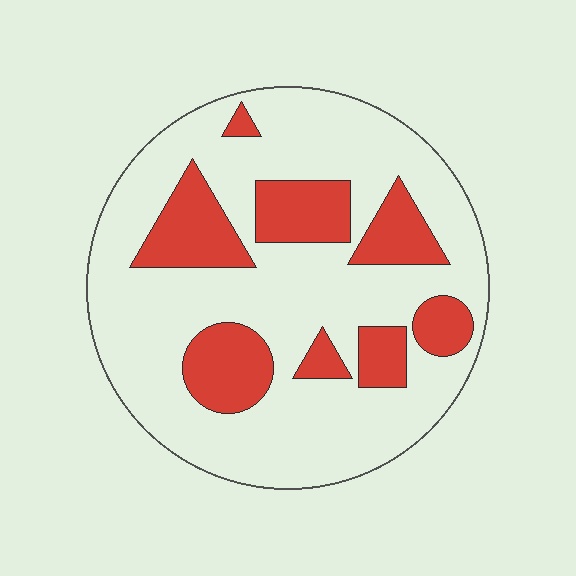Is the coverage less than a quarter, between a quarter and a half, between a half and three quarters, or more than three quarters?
Between a quarter and a half.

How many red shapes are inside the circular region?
8.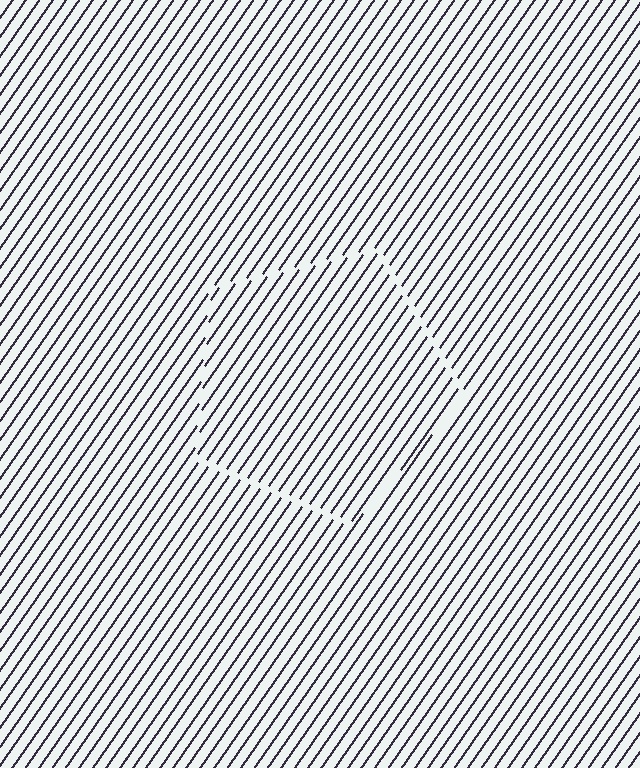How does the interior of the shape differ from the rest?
The interior of the shape contains the same grating, shifted by half a period — the contour is defined by the phase discontinuity where line-ends from the inner and outer gratings abut.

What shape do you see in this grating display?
An illusory pentagon. The interior of the shape contains the same grating, shifted by half a period — the contour is defined by the phase discontinuity where line-ends from the inner and outer gratings abut.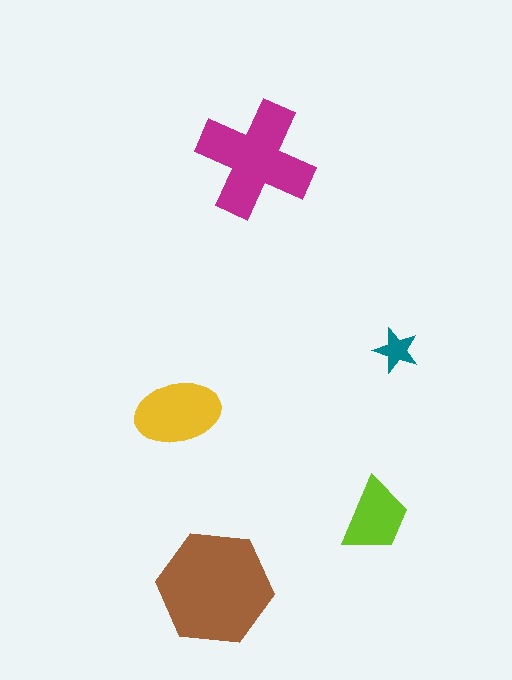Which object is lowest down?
The brown hexagon is bottommost.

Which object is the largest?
The brown hexagon.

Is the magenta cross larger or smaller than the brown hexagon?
Smaller.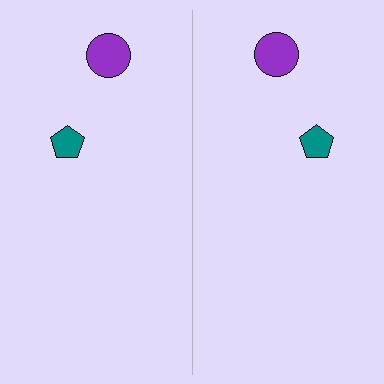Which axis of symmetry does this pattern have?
The pattern has a vertical axis of symmetry running through the center of the image.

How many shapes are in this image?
There are 4 shapes in this image.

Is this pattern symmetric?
Yes, this pattern has bilateral (reflection) symmetry.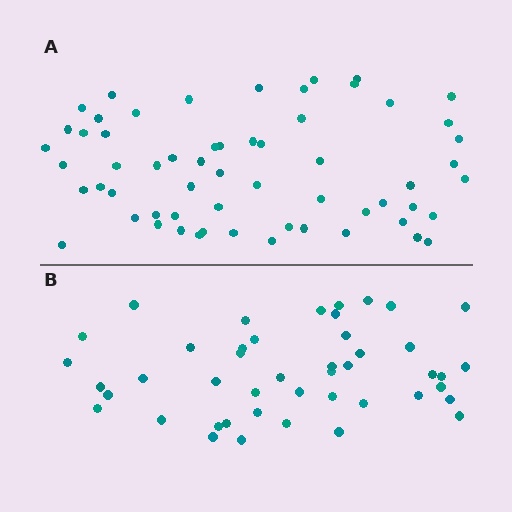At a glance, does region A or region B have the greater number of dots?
Region A (the top region) has more dots.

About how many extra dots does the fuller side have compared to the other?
Region A has approximately 15 more dots than region B.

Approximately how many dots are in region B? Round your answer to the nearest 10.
About 40 dots. (The exact count is 45, which rounds to 40.)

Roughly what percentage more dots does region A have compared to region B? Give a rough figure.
About 35% more.